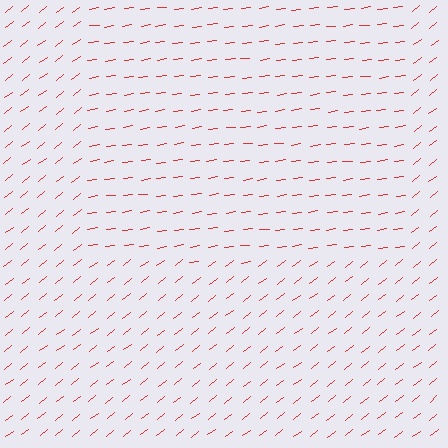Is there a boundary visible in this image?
Yes, there is a texture boundary formed by a change in line orientation.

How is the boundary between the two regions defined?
The boundary is defined purely by a change in line orientation (approximately 31 degrees difference). All lines are the same color and thickness.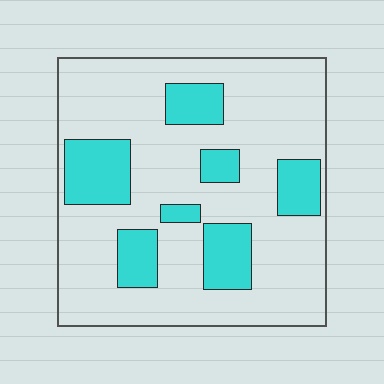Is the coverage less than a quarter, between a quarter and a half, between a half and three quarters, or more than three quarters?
Less than a quarter.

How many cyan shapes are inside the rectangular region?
7.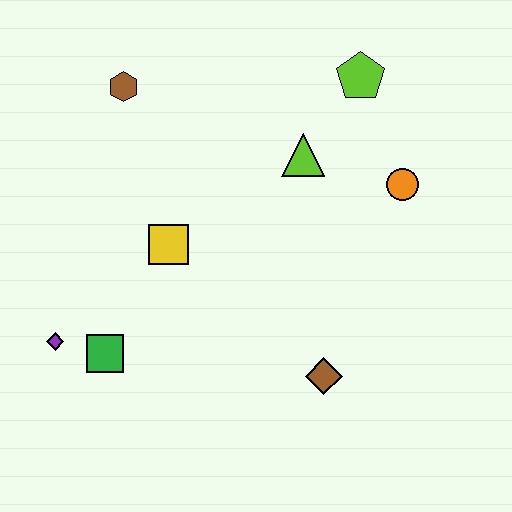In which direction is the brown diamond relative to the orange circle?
The brown diamond is below the orange circle.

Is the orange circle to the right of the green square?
Yes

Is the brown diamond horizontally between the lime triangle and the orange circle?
Yes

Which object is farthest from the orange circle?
The purple diamond is farthest from the orange circle.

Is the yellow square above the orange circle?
No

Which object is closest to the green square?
The purple diamond is closest to the green square.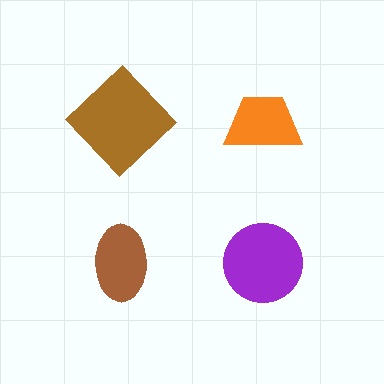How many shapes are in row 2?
2 shapes.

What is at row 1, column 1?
A brown diamond.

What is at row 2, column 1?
A brown ellipse.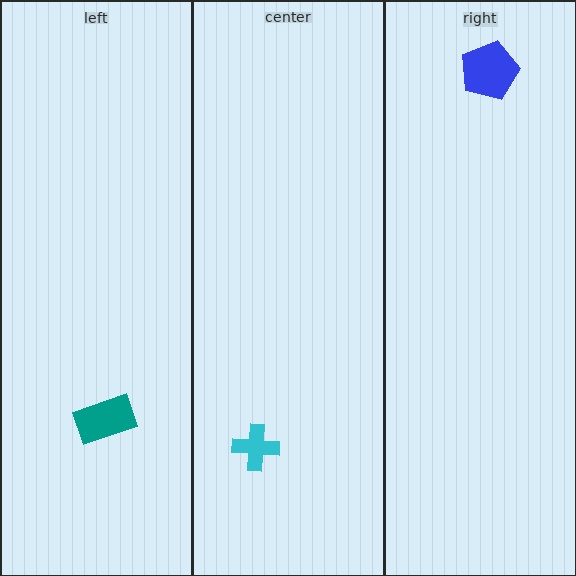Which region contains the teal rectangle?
The left region.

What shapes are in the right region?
The blue pentagon.